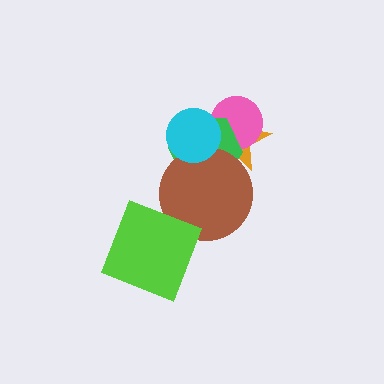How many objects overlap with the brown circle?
3 objects overlap with the brown circle.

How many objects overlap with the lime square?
0 objects overlap with the lime square.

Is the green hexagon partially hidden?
Yes, it is partially covered by another shape.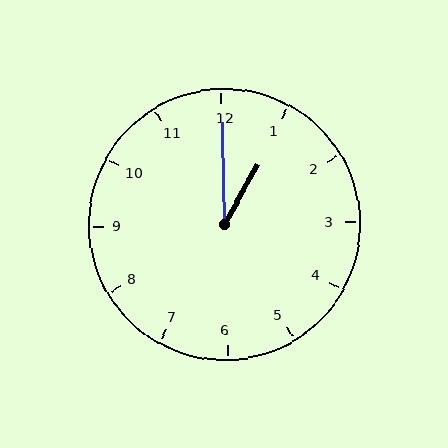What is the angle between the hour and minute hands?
Approximately 30 degrees.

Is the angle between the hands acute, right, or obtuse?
It is acute.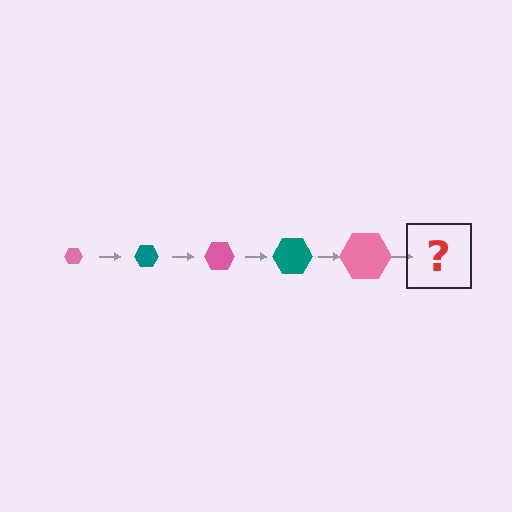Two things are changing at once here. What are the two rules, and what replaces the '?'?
The two rules are that the hexagon grows larger each step and the color cycles through pink and teal. The '?' should be a teal hexagon, larger than the previous one.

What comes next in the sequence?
The next element should be a teal hexagon, larger than the previous one.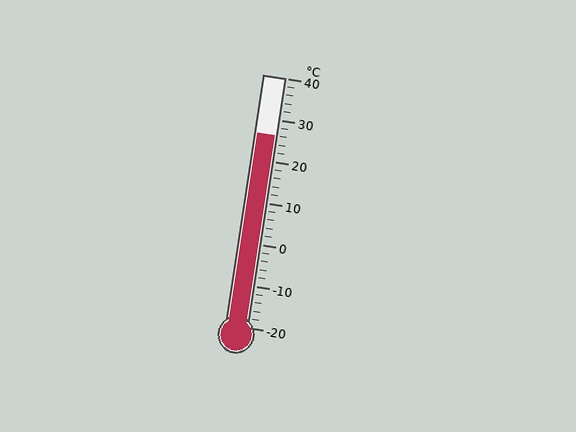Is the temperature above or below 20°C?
The temperature is above 20°C.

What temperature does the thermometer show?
The thermometer shows approximately 26°C.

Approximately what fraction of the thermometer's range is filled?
The thermometer is filled to approximately 75% of its range.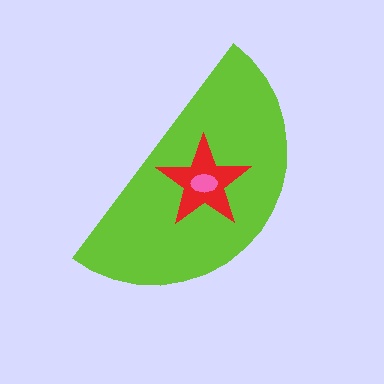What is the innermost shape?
The pink ellipse.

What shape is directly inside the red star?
The pink ellipse.